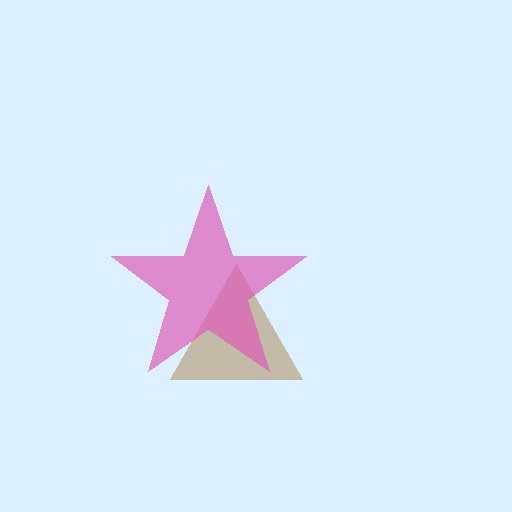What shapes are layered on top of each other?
The layered shapes are: a brown triangle, a pink star.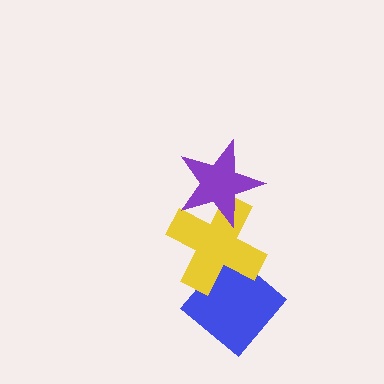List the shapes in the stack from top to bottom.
From top to bottom: the purple star, the yellow cross, the blue diamond.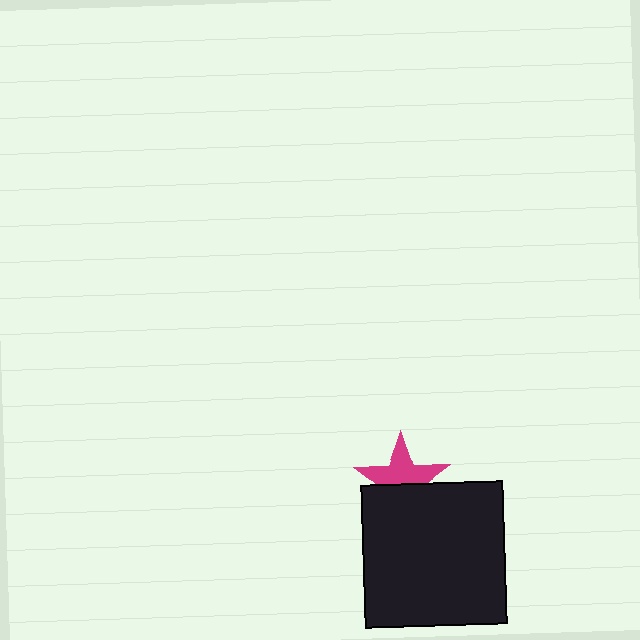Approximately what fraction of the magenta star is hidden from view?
Roughly 44% of the magenta star is hidden behind the black square.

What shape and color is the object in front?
The object in front is a black square.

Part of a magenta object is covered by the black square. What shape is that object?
It is a star.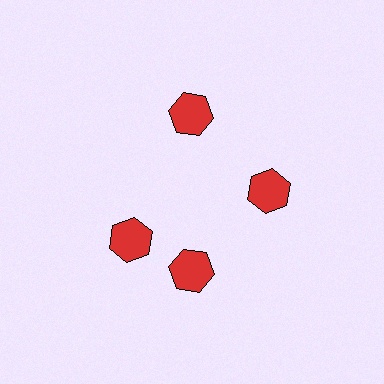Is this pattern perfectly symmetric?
No. The 4 red hexagons are arranged in a ring, but one element near the 9 o'clock position is rotated out of alignment along the ring, breaking the 4-fold rotational symmetry.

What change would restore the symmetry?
The symmetry would be restored by rotating it back into even spacing with its neighbors so that all 4 hexagons sit at equal angles and equal distance from the center.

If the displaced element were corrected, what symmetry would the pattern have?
It would have 4-fold rotational symmetry — the pattern would map onto itself every 90 degrees.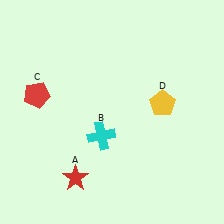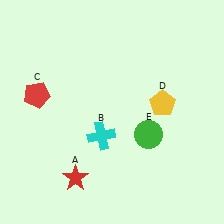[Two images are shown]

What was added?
A green circle (E) was added in Image 2.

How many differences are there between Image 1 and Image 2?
There is 1 difference between the two images.